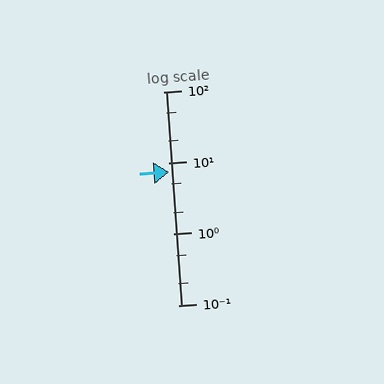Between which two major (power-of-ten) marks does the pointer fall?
The pointer is between 1 and 10.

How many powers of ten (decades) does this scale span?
The scale spans 3 decades, from 0.1 to 100.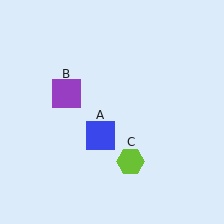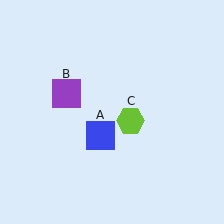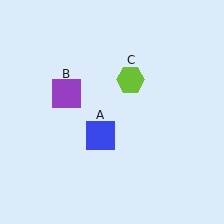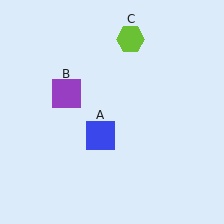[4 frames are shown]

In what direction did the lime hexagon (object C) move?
The lime hexagon (object C) moved up.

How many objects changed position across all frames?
1 object changed position: lime hexagon (object C).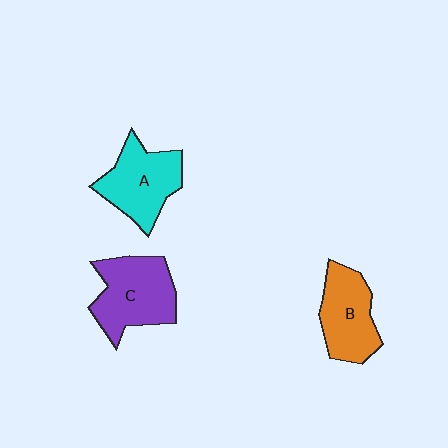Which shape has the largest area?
Shape C (purple).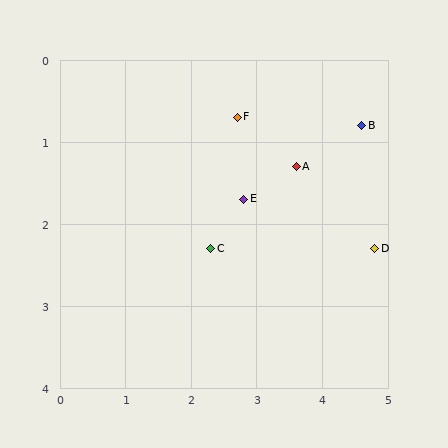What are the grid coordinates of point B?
Point B is at approximately (4.6, 0.8).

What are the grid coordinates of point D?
Point D is at approximately (4.8, 2.3).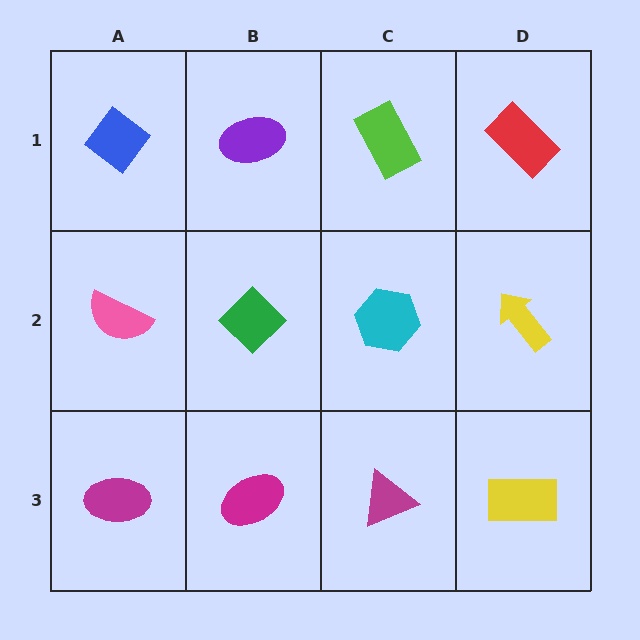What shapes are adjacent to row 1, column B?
A green diamond (row 2, column B), a blue diamond (row 1, column A), a lime rectangle (row 1, column C).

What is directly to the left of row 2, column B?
A pink semicircle.